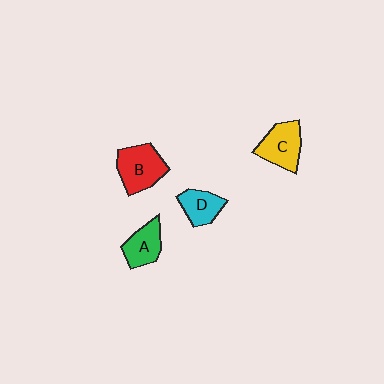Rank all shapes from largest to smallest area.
From largest to smallest: B (red), C (yellow), A (green), D (cyan).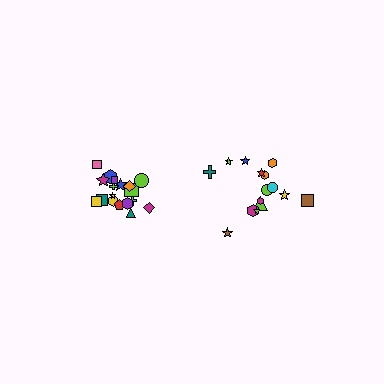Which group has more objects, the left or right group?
The left group.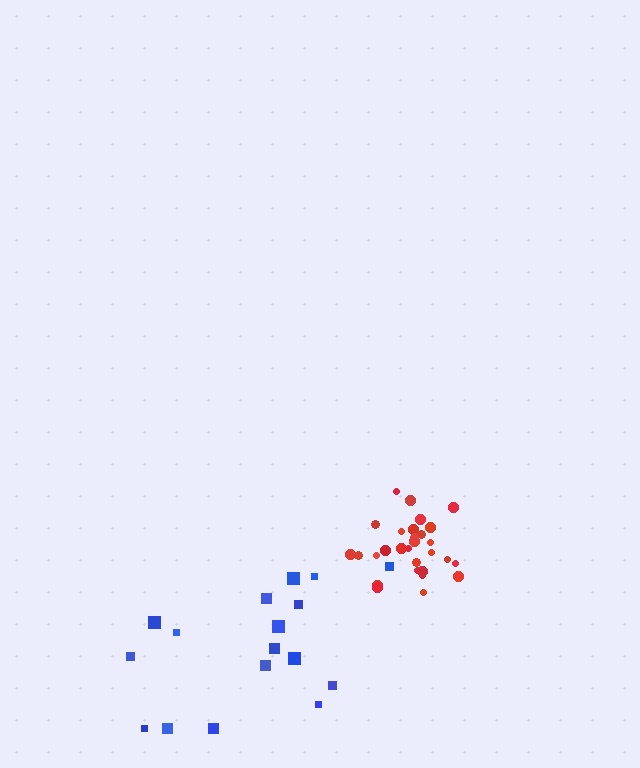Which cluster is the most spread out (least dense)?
Blue.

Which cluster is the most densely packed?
Red.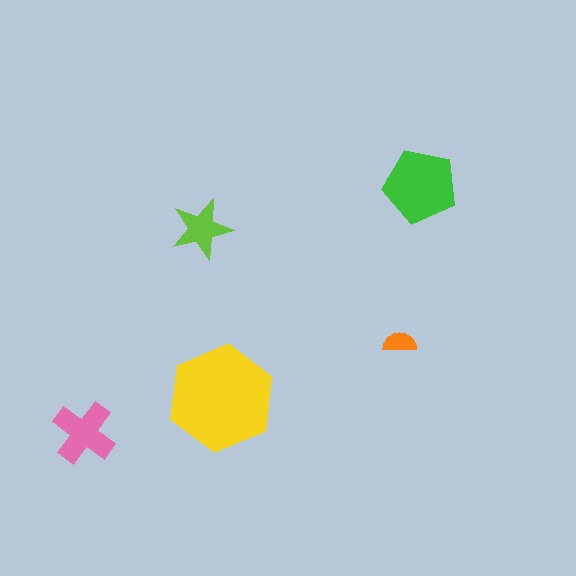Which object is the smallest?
The orange semicircle.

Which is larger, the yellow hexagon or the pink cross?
The yellow hexagon.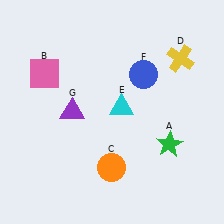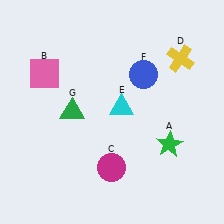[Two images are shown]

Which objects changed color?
C changed from orange to magenta. G changed from purple to green.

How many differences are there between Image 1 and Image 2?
There are 2 differences between the two images.